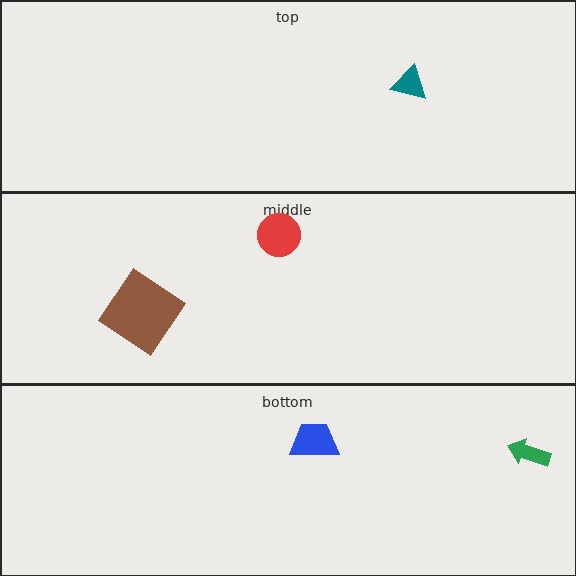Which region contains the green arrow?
The bottom region.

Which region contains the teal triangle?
The top region.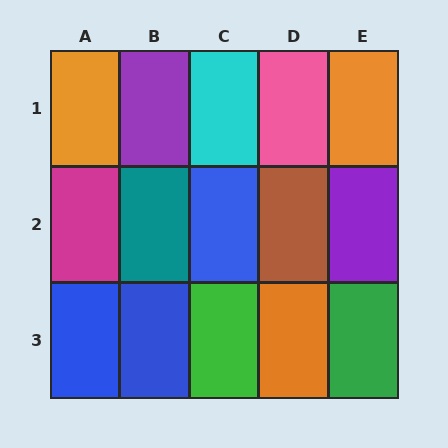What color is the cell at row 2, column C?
Blue.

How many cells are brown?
1 cell is brown.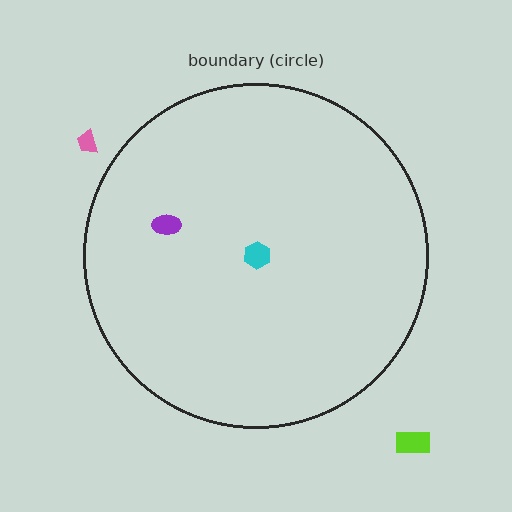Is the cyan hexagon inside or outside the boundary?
Inside.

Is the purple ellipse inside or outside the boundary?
Inside.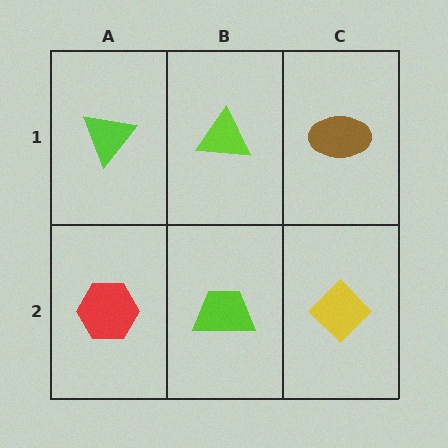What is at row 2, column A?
A red hexagon.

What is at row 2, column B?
A lime trapezoid.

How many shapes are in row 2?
3 shapes.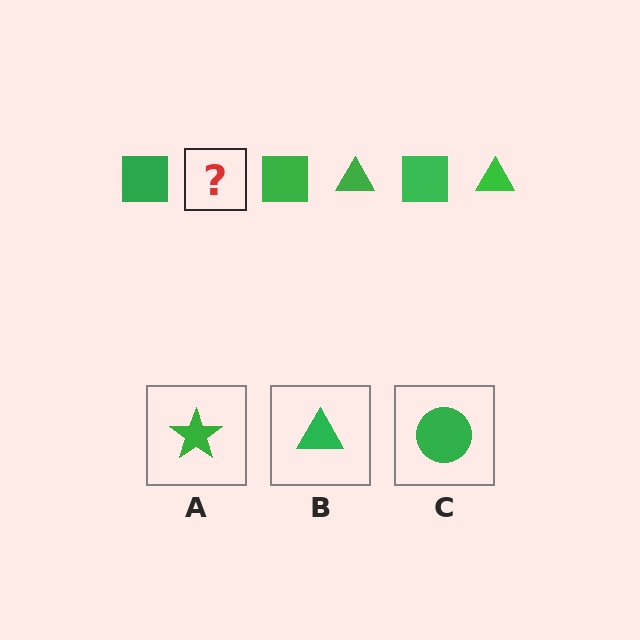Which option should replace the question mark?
Option B.